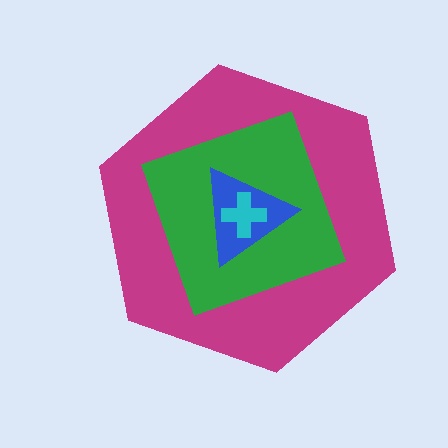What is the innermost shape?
The cyan cross.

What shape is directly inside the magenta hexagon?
The green square.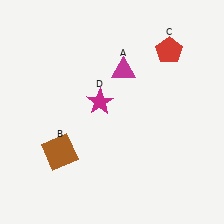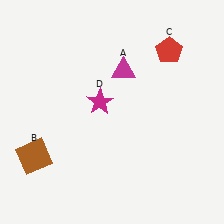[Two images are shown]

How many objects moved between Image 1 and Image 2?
1 object moved between the two images.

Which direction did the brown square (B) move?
The brown square (B) moved left.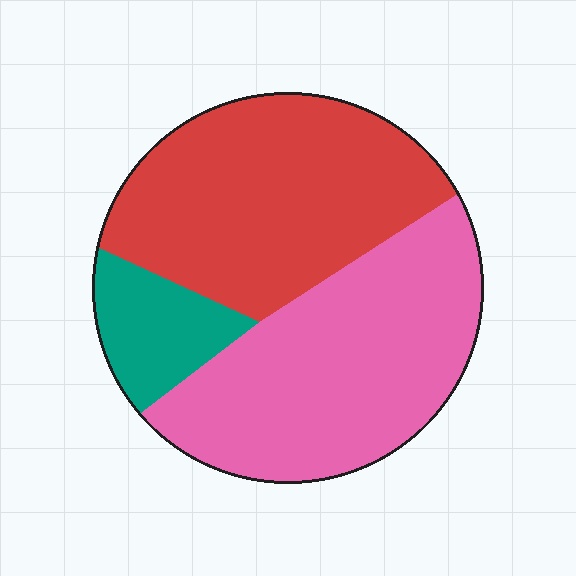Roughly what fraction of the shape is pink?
Pink covers around 45% of the shape.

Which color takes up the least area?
Teal, at roughly 10%.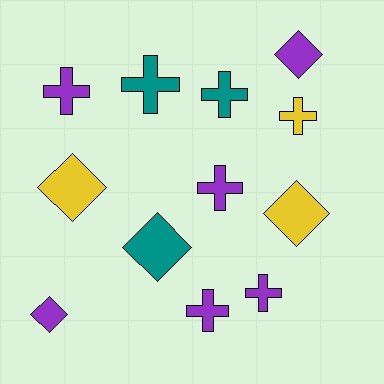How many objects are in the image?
There are 12 objects.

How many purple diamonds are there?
There are 2 purple diamonds.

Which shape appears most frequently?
Cross, with 7 objects.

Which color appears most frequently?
Purple, with 6 objects.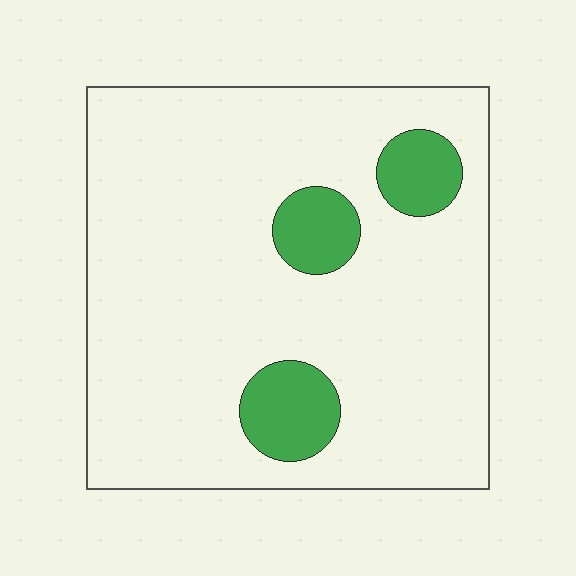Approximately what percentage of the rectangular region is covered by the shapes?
Approximately 10%.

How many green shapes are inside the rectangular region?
3.